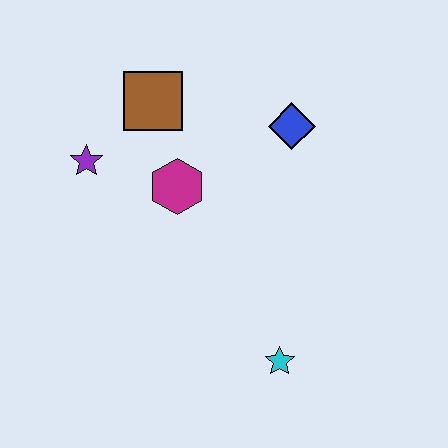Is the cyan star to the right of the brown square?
Yes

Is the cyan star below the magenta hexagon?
Yes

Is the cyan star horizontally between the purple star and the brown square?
No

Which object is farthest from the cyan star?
The brown square is farthest from the cyan star.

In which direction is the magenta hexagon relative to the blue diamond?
The magenta hexagon is to the left of the blue diamond.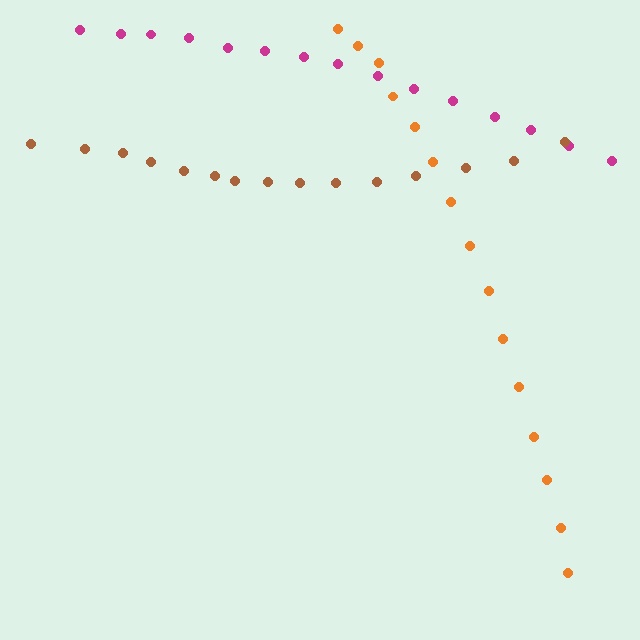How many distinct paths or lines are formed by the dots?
There are 3 distinct paths.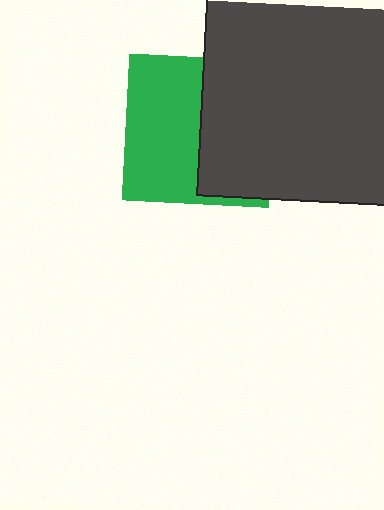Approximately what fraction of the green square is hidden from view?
Roughly 47% of the green square is hidden behind the dark gray square.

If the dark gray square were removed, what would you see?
You would see the complete green square.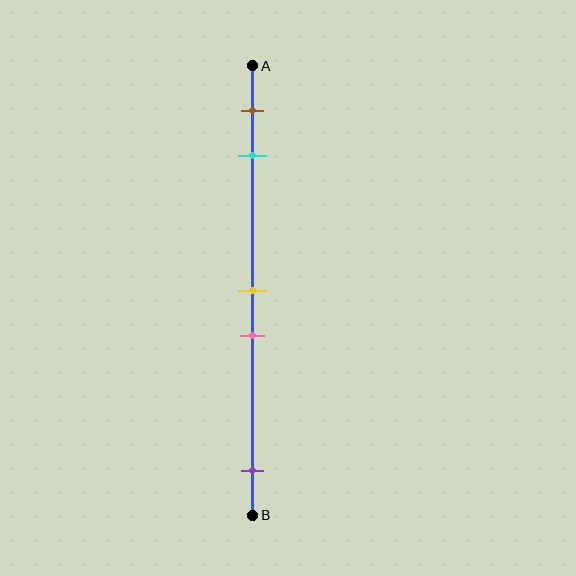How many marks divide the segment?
There are 5 marks dividing the segment.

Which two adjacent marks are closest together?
The yellow and pink marks are the closest adjacent pair.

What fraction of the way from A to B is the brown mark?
The brown mark is approximately 10% (0.1) of the way from A to B.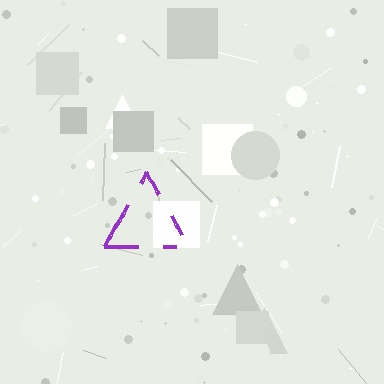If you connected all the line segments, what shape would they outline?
They would outline a triangle.